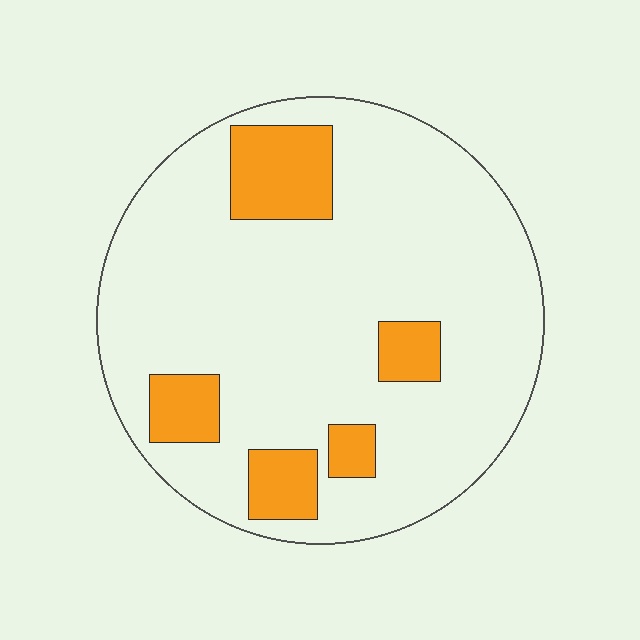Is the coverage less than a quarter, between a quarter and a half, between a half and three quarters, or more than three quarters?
Less than a quarter.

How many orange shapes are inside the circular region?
5.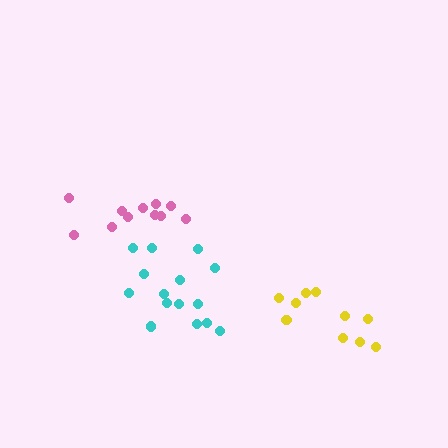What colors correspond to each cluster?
The clusters are colored: pink, cyan, yellow.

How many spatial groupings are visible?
There are 3 spatial groupings.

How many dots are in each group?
Group 1: 11 dots, Group 2: 16 dots, Group 3: 10 dots (37 total).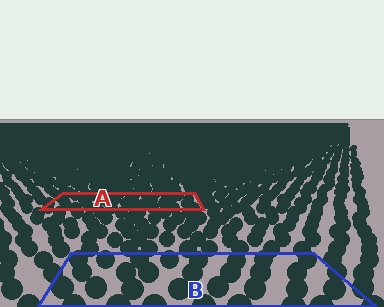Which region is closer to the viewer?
Region B is closer. The texture elements there are larger and more spread out.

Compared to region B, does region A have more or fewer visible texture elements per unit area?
Region A has more texture elements per unit area — they are packed more densely because it is farther away.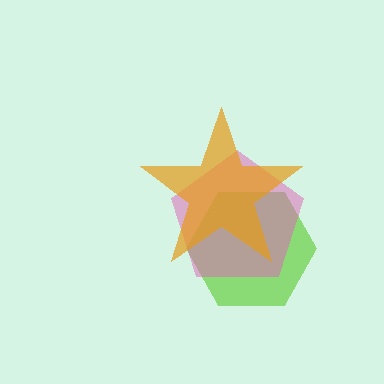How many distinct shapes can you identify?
There are 3 distinct shapes: a lime hexagon, a pink pentagon, an orange star.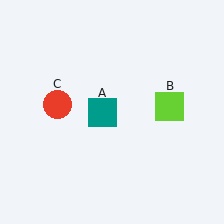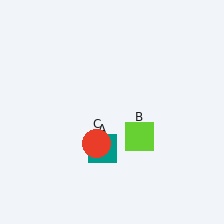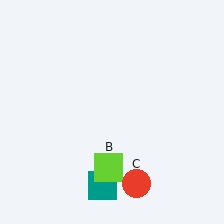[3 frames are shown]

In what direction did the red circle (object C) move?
The red circle (object C) moved down and to the right.